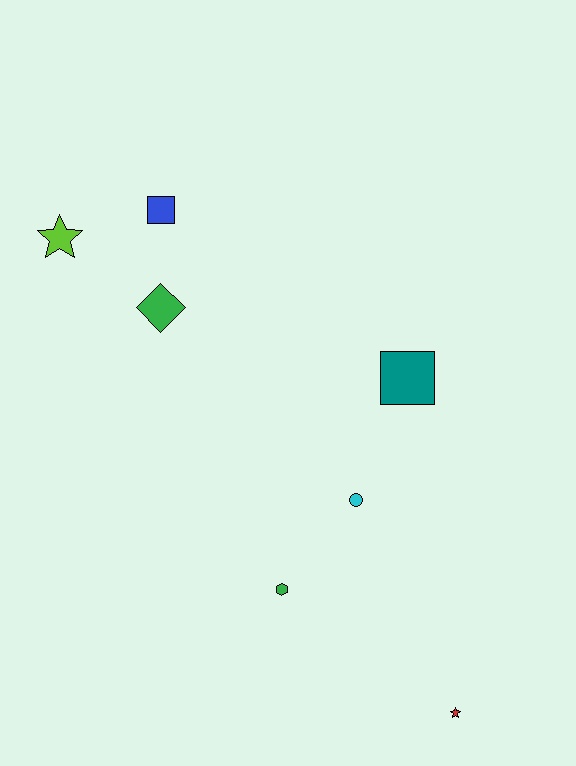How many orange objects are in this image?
There are no orange objects.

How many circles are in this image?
There is 1 circle.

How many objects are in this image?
There are 7 objects.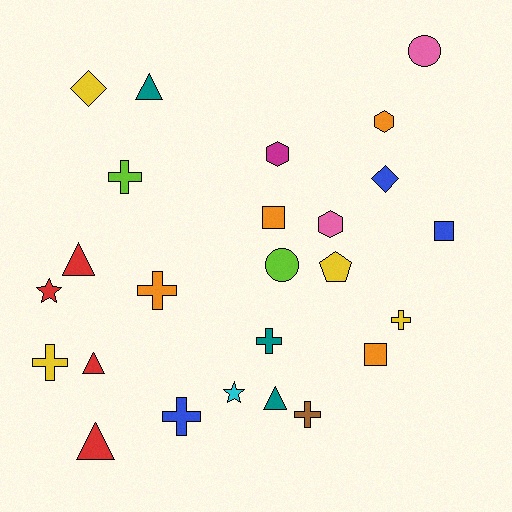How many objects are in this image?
There are 25 objects.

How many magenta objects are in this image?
There is 1 magenta object.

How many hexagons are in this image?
There are 3 hexagons.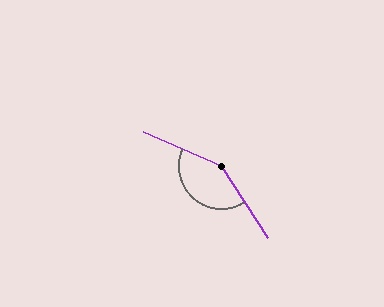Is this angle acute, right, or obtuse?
It is obtuse.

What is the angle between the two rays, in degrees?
Approximately 146 degrees.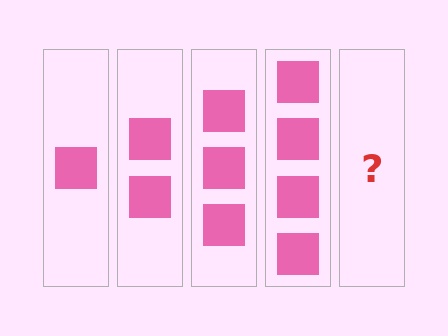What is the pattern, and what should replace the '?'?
The pattern is that each step adds one more square. The '?' should be 5 squares.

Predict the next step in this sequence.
The next step is 5 squares.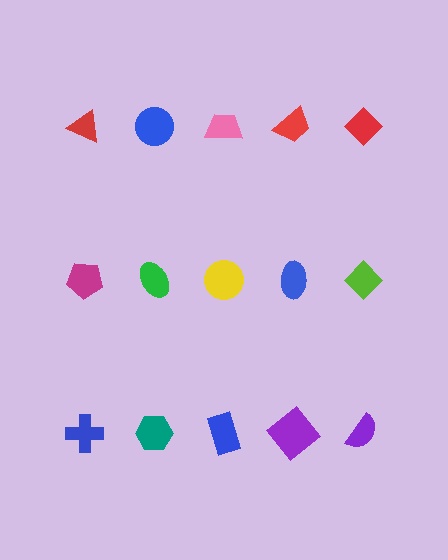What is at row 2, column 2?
A green ellipse.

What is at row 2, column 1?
A magenta pentagon.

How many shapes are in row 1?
5 shapes.